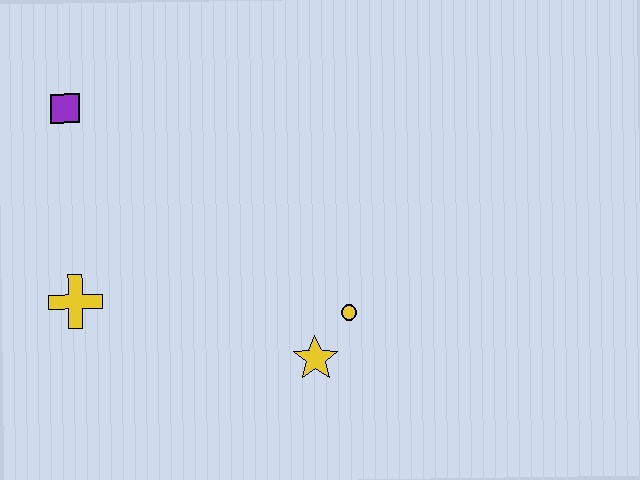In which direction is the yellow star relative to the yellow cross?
The yellow star is to the right of the yellow cross.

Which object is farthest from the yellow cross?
The yellow circle is farthest from the yellow cross.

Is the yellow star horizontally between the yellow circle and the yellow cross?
Yes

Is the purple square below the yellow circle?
No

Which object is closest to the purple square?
The yellow cross is closest to the purple square.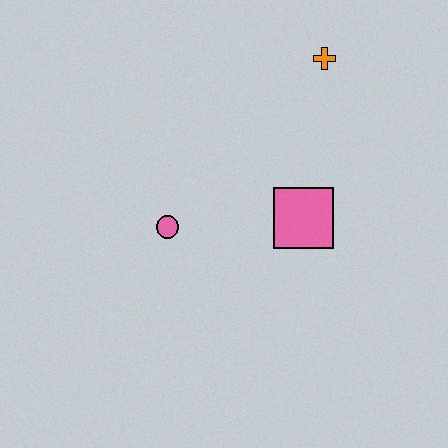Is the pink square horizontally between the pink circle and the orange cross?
Yes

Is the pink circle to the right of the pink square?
No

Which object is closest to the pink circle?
The pink square is closest to the pink circle.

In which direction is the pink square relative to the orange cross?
The pink square is below the orange cross.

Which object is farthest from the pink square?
The orange cross is farthest from the pink square.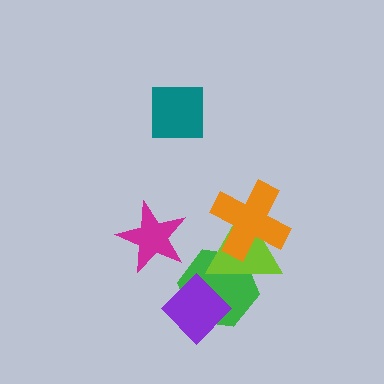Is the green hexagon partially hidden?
Yes, it is partially covered by another shape.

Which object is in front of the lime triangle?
The orange cross is in front of the lime triangle.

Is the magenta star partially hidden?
No, no other shape covers it.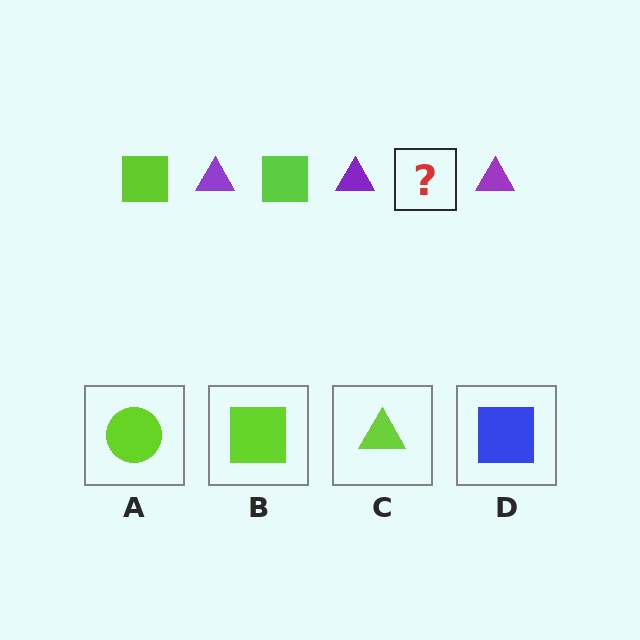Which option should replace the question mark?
Option B.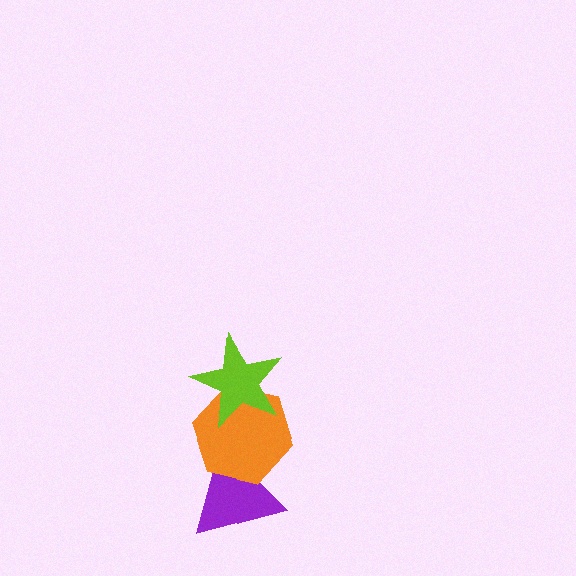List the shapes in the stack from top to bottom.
From top to bottom: the lime star, the orange hexagon, the purple triangle.